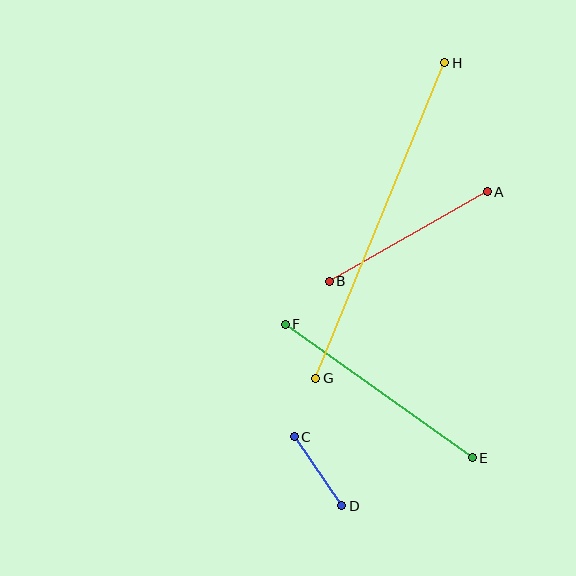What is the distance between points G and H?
The distance is approximately 341 pixels.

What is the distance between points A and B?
The distance is approximately 182 pixels.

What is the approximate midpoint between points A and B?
The midpoint is at approximately (408, 236) pixels.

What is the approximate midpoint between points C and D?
The midpoint is at approximately (318, 471) pixels.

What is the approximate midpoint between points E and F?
The midpoint is at approximately (379, 391) pixels.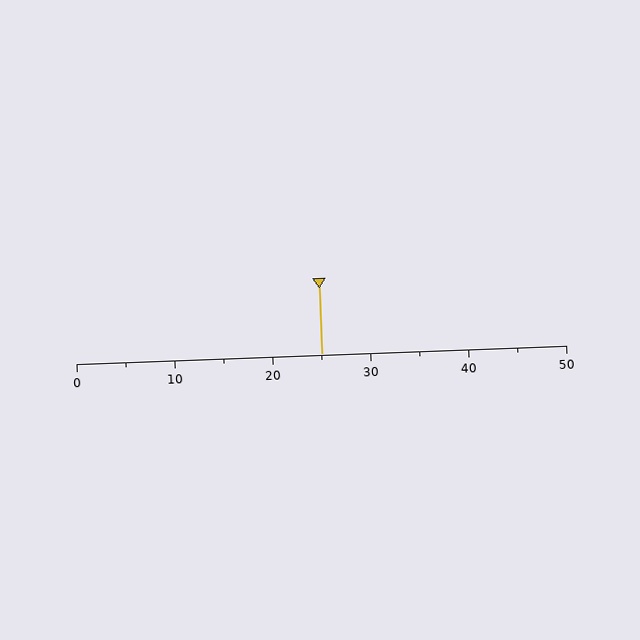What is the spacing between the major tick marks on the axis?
The major ticks are spaced 10 apart.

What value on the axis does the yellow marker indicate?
The marker indicates approximately 25.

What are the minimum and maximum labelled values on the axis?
The axis runs from 0 to 50.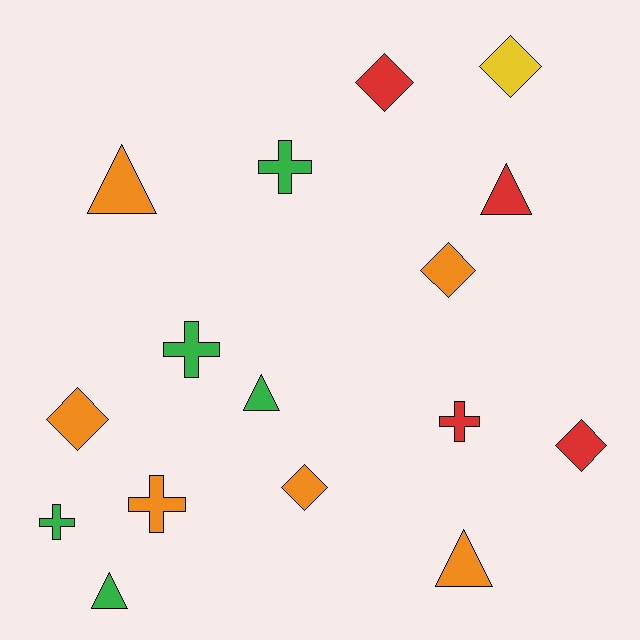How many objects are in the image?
There are 16 objects.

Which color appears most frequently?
Orange, with 6 objects.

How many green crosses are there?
There are 3 green crosses.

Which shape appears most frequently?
Diamond, with 6 objects.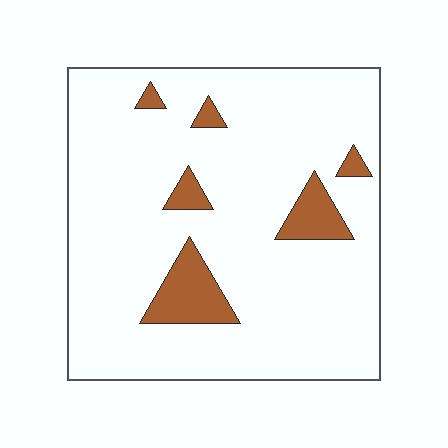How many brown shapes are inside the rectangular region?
6.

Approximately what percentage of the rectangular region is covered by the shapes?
Approximately 10%.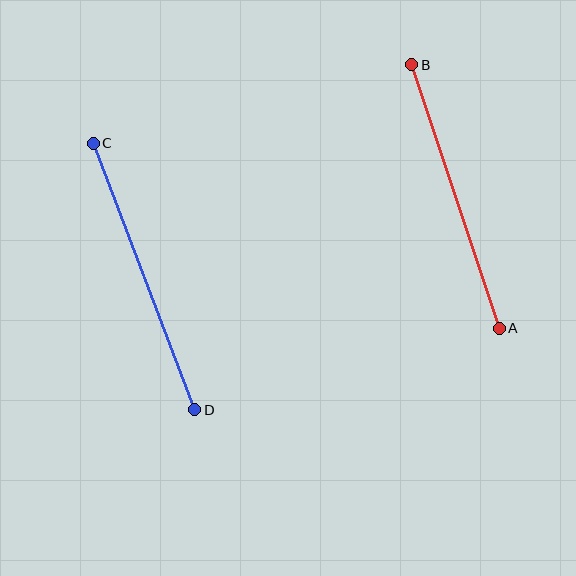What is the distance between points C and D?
The distance is approximately 285 pixels.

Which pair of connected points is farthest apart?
Points C and D are farthest apart.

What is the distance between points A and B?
The distance is approximately 277 pixels.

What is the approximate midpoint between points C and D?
The midpoint is at approximately (144, 276) pixels.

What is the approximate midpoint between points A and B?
The midpoint is at approximately (456, 197) pixels.